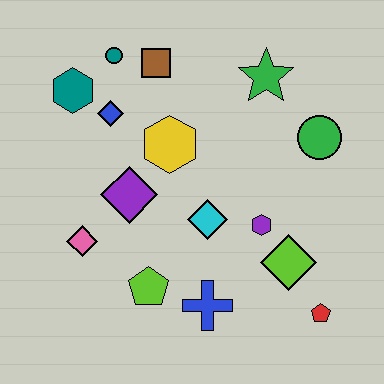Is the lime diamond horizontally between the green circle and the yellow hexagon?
Yes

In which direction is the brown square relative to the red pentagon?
The brown square is above the red pentagon.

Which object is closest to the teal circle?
The brown square is closest to the teal circle.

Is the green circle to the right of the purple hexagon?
Yes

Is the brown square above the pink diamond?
Yes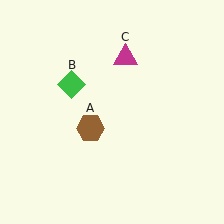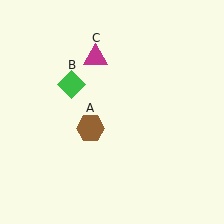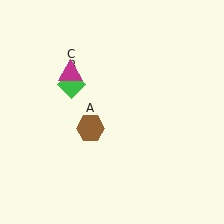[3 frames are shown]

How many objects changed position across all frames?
1 object changed position: magenta triangle (object C).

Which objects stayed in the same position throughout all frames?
Brown hexagon (object A) and green diamond (object B) remained stationary.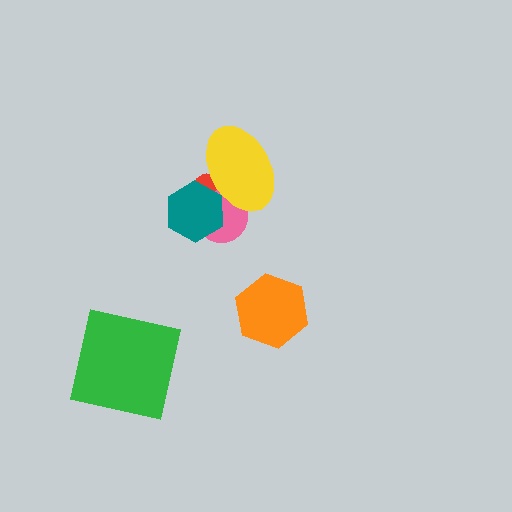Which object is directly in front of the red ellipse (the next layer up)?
The pink circle is directly in front of the red ellipse.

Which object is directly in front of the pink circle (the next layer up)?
The teal hexagon is directly in front of the pink circle.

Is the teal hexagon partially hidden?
Yes, it is partially covered by another shape.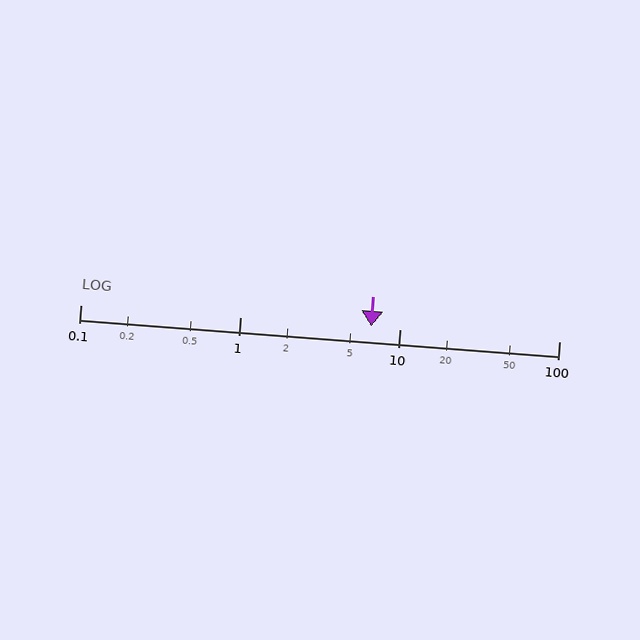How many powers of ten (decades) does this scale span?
The scale spans 3 decades, from 0.1 to 100.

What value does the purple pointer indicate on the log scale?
The pointer indicates approximately 6.6.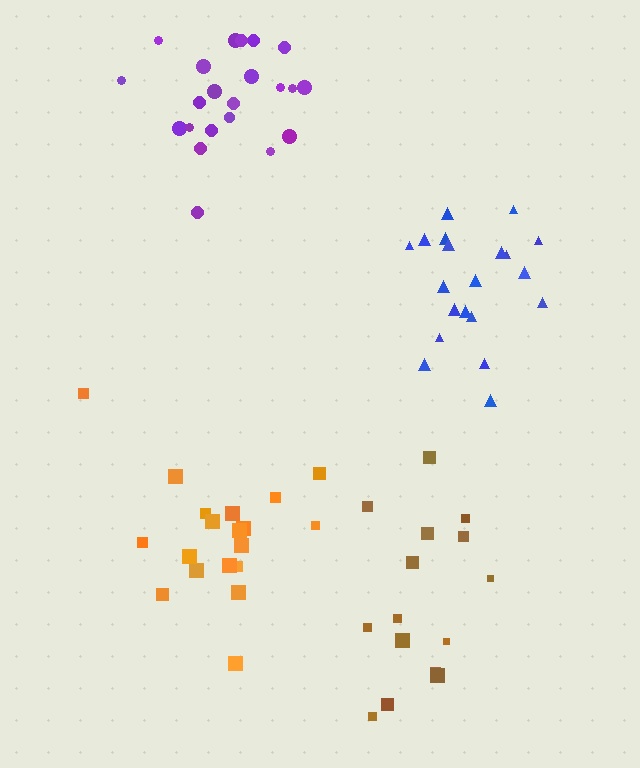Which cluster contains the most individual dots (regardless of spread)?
Purple (22).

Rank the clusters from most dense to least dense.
purple, blue, orange, brown.